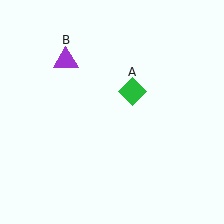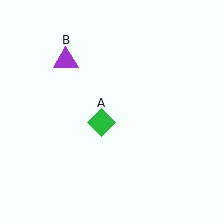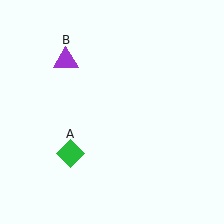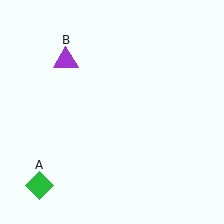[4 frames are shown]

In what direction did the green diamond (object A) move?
The green diamond (object A) moved down and to the left.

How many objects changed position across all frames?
1 object changed position: green diamond (object A).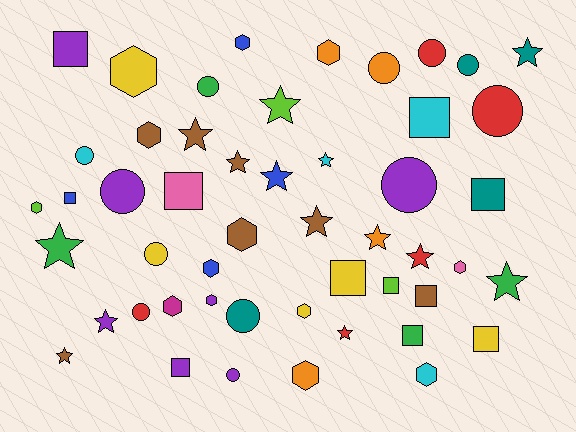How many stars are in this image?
There are 14 stars.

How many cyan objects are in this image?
There are 4 cyan objects.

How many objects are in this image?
There are 50 objects.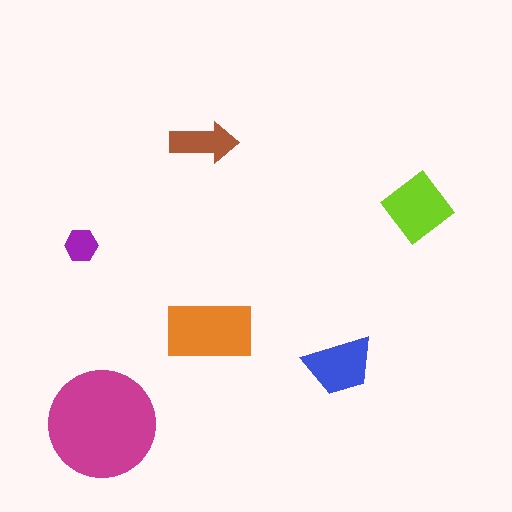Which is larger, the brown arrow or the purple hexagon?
The brown arrow.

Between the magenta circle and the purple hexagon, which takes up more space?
The magenta circle.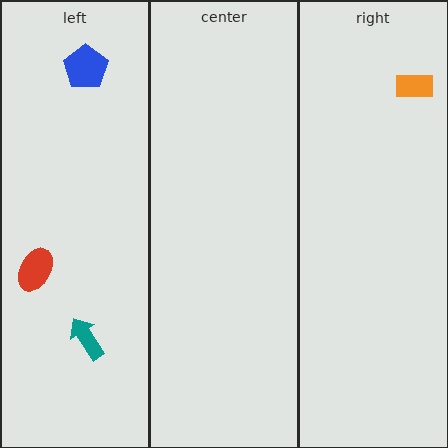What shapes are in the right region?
The orange rectangle.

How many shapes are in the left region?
3.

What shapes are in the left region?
The blue pentagon, the red ellipse, the teal arrow.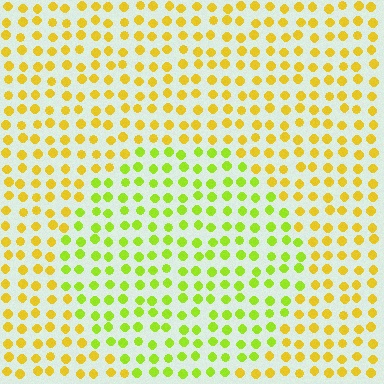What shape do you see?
I see a circle.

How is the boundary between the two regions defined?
The boundary is defined purely by a slight shift in hue (about 35 degrees). Spacing, size, and orientation are identical on both sides.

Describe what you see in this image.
The image is filled with small yellow elements in a uniform arrangement. A circle-shaped region is visible where the elements are tinted to a slightly different hue, forming a subtle color boundary.